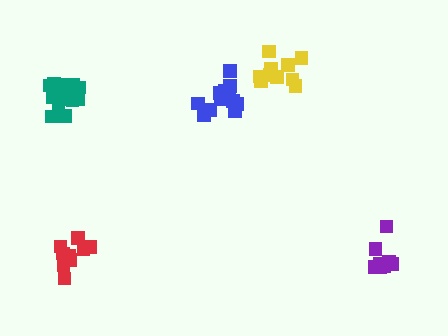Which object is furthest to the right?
The purple cluster is rightmost.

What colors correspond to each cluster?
The clusters are colored: yellow, blue, red, purple, teal.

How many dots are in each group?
Group 1: 10 dots, Group 2: 14 dots, Group 3: 10 dots, Group 4: 10 dots, Group 5: 14 dots (58 total).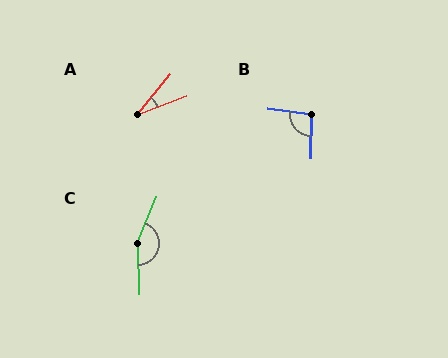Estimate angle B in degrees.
Approximately 98 degrees.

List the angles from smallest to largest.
A (29°), B (98°), C (156°).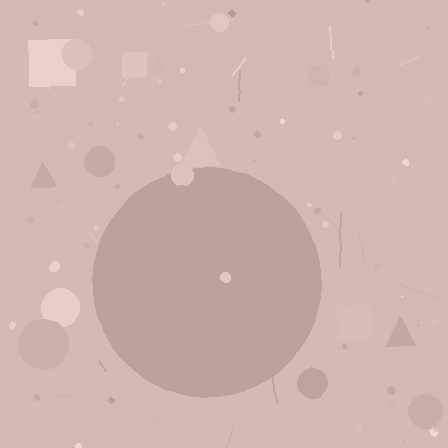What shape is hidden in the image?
A circle is hidden in the image.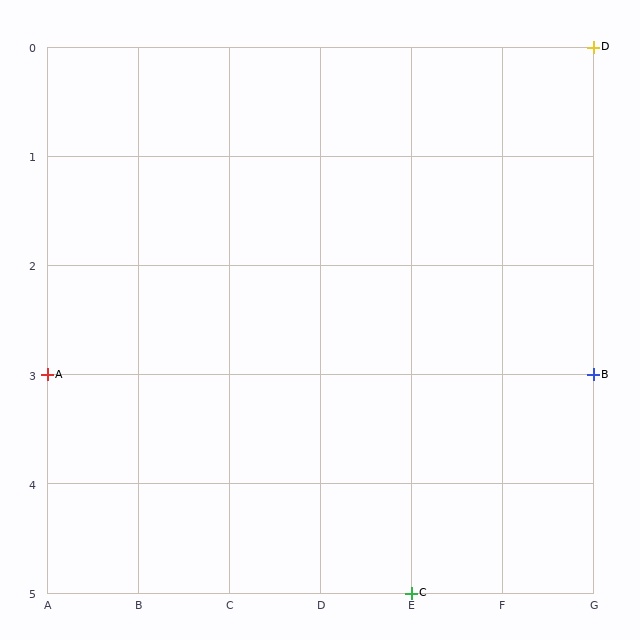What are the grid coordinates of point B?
Point B is at grid coordinates (G, 3).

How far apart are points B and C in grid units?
Points B and C are 2 columns and 2 rows apart (about 2.8 grid units diagonally).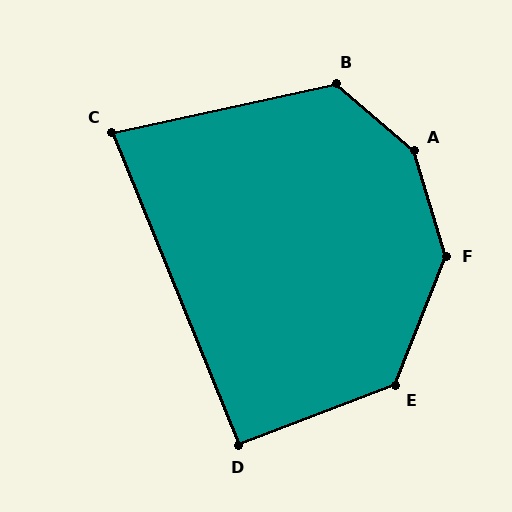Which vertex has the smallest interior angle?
C, at approximately 80 degrees.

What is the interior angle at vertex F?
Approximately 142 degrees (obtuse).